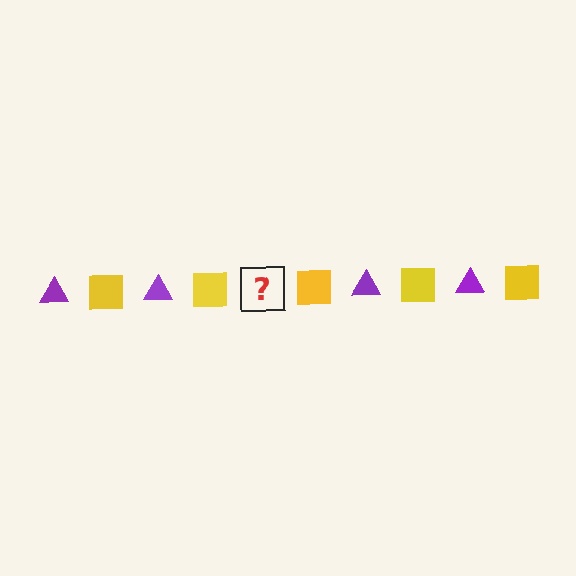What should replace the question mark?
The question mark should be replaced with a purple triangle.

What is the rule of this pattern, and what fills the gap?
The rule is that the pattern alternates between purple triangle and yellow square. The gap should be filled with a purple triangle.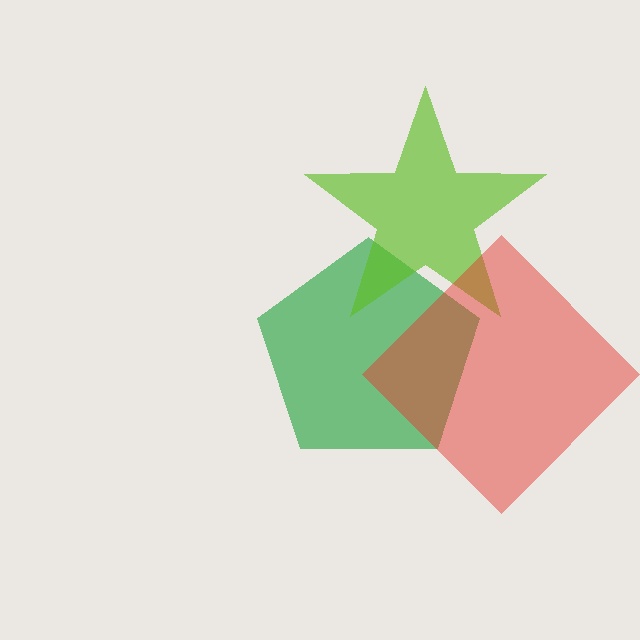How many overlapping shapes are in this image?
There are 3 overlapping shapes in the image.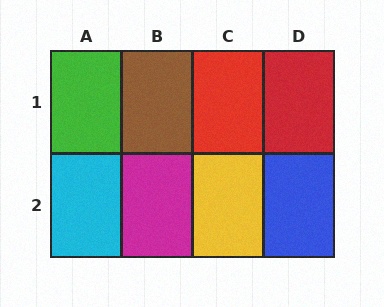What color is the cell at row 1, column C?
Red.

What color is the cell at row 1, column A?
Green.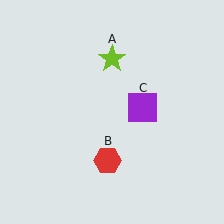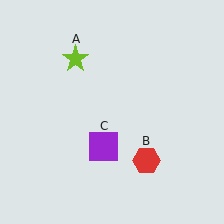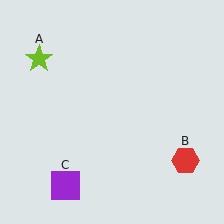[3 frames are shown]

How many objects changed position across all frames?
3 objects changed position: lime star (object A), red hexagon (object B), purple square (object C).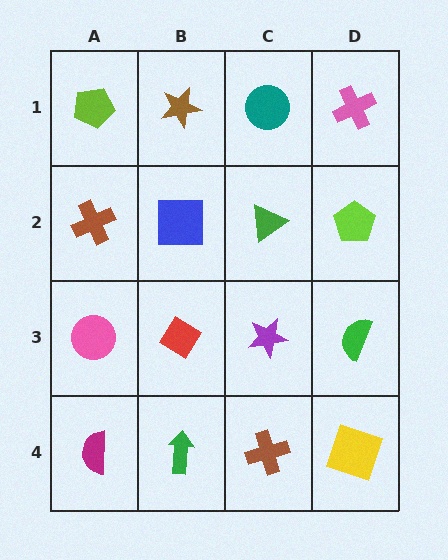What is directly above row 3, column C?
A green triangle.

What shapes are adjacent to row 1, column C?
A green triangle (row 2, column C), a brown star (row 1, column B), a pink cross (row 1, column D).